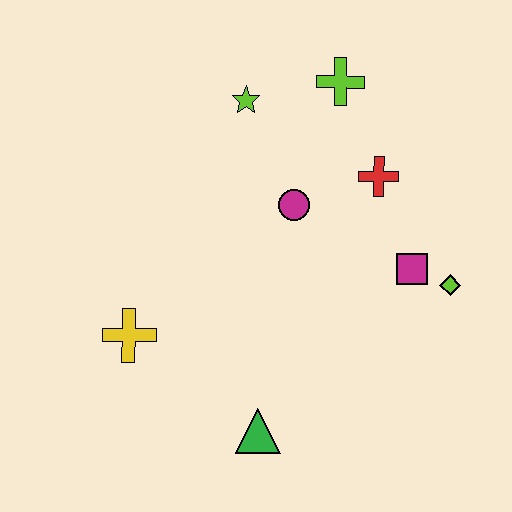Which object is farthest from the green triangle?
The lime cross is farthest from the green triangle.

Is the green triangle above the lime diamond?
No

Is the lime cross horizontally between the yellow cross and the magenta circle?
No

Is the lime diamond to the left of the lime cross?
No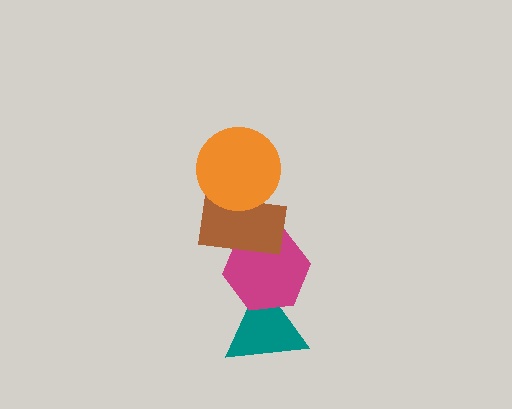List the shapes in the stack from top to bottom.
From top to bottom: the orange circle, the brown rectangle, the magenta hexagon, the teal triangle.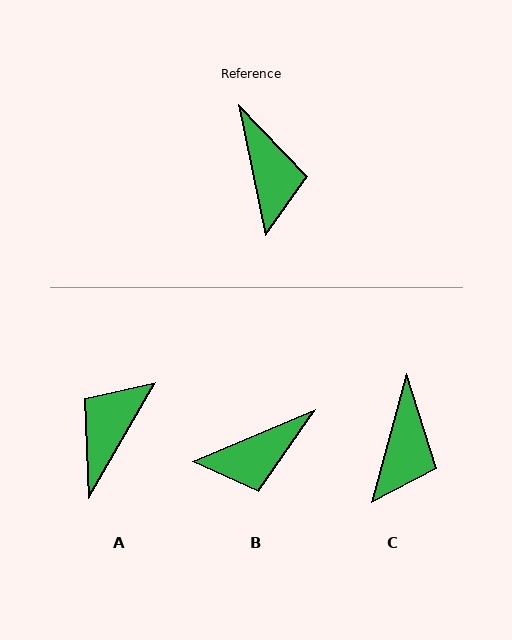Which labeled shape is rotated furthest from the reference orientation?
A, about 138 degrees away.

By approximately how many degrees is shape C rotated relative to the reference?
Approximately 27 degrees clockwise.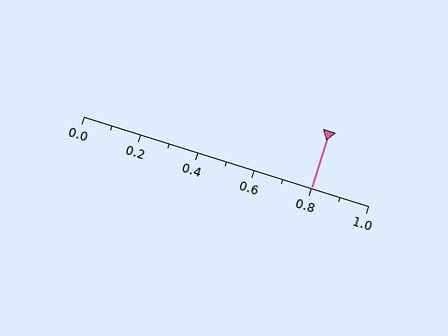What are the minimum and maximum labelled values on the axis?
The axis runs from 0.0 to 1.0.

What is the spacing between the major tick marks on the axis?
The major ticks are spaced 0.2 apart.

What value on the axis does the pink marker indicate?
The marker indicates approximately 0.8.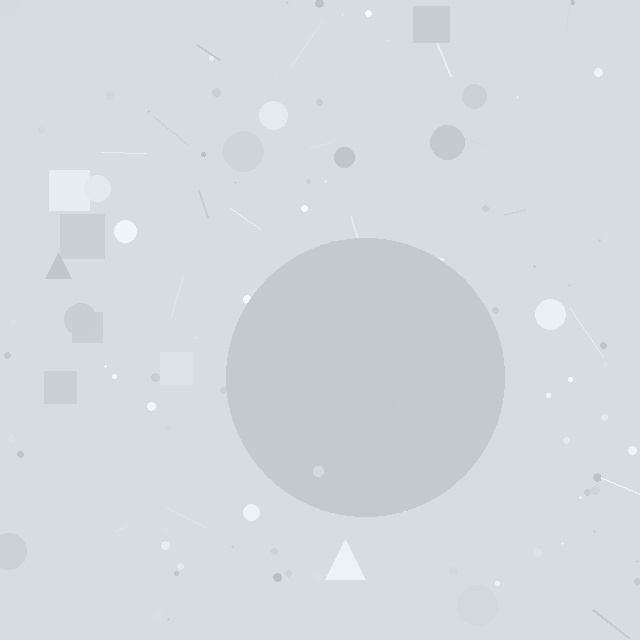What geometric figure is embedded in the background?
A circle is embedded in the background.